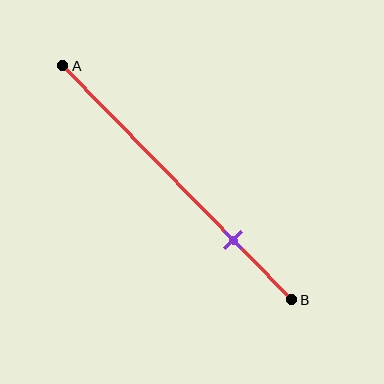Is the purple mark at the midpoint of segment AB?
No, the mark is at about 75% from A, not at the 50% midpoint.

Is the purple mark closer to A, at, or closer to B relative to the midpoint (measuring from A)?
The purple mark is closer to point B than the midpoint of segment AB.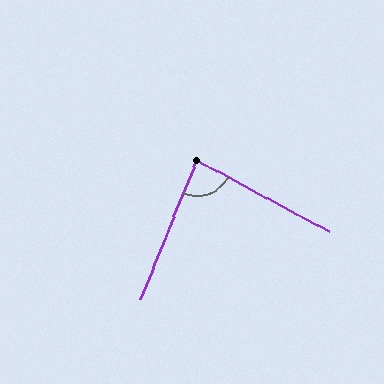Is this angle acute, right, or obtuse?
It is acute.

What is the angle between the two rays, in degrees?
Approximately 84 degrees.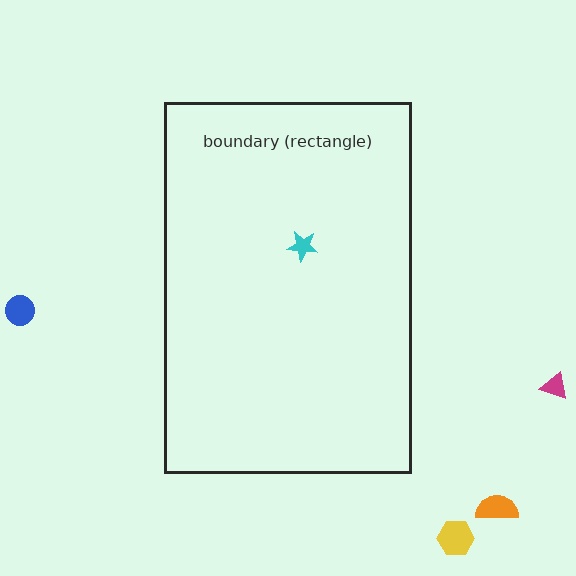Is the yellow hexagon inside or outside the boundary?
Outside.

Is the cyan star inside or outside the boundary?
Inside.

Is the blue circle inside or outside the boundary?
Outside.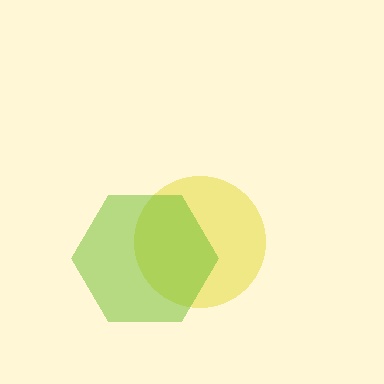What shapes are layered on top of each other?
The layered shapes are: a yellow circle, a lime hexagon.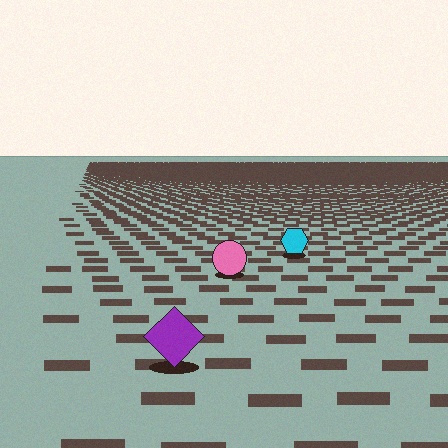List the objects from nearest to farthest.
From nearest to farthest: the purple diamond, the pink circle, the cyan hexagon.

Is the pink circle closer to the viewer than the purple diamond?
No. The purple diamond is closer — you can tell from the texture gradient: the ground texture is coarser near it.